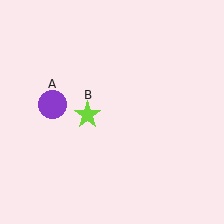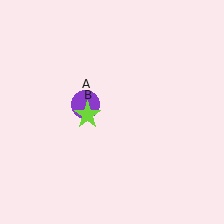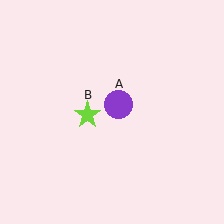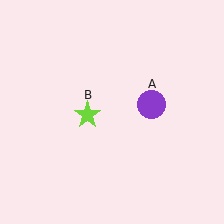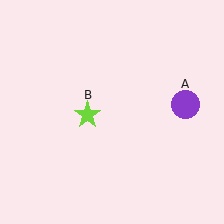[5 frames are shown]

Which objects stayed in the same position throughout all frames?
Lime star (object B) remained stationary.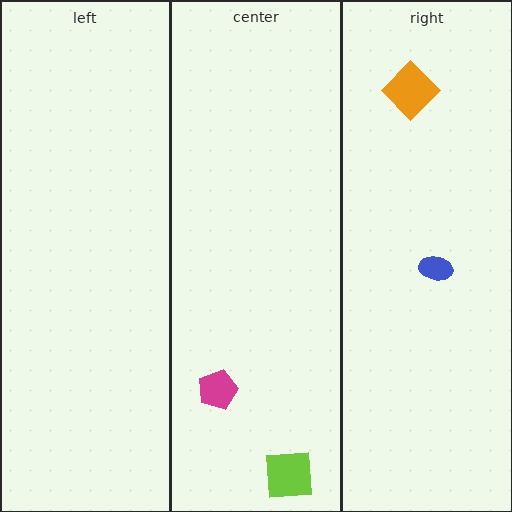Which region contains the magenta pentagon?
The center region.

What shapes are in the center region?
The magenta pentagon, the lime square.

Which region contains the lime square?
The center region.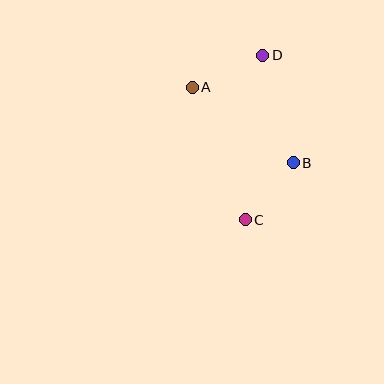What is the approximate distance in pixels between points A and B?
The distance between A and B is approximately 126 pixels.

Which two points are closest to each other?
Points B and C are closest to each other.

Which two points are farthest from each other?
Points C and D are farthest from each other.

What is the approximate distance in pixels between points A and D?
The distance between A and D is approximately 77 pixels.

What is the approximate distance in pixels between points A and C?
The distance between A and C is approximately 143 pixels.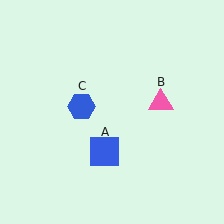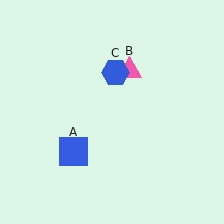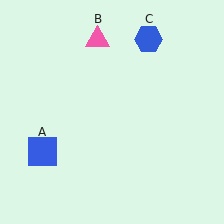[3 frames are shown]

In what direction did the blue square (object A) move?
The blue square (object A) moved left.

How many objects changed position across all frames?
3 objects changed position: blue square (object A), pink triangle (object B), blue hexagon (object C).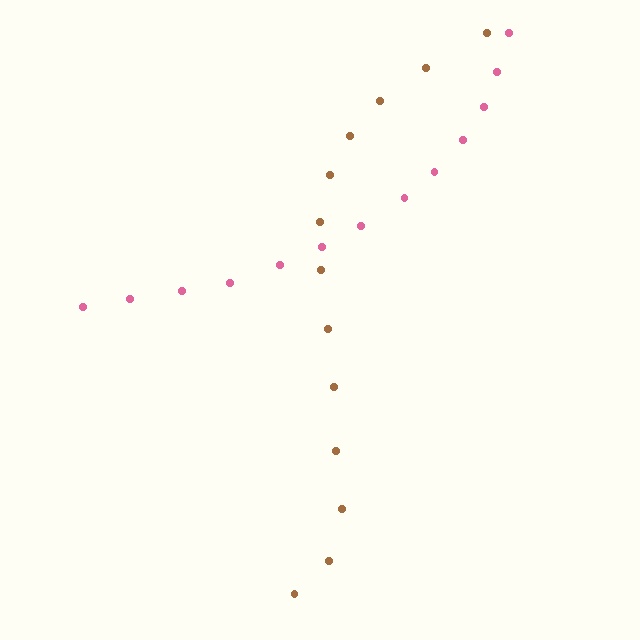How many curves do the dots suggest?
There are 2 distinct paths.